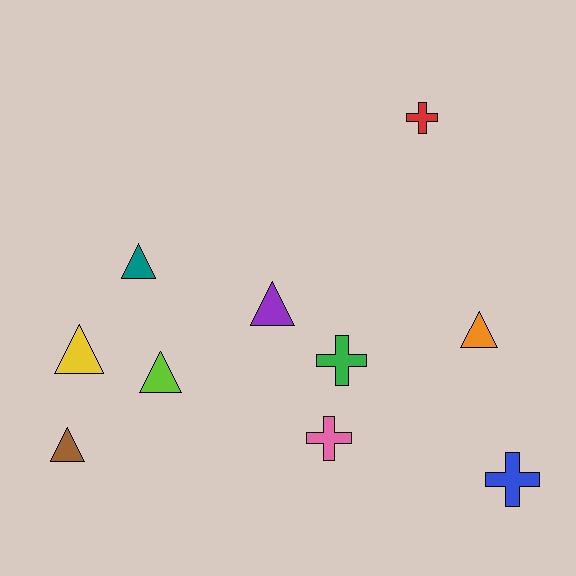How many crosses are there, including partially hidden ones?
There are 4 crosses.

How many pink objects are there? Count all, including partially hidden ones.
There is 1 pink object.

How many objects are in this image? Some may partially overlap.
There are 10 objects.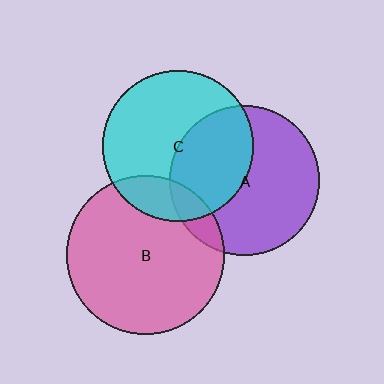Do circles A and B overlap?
Yes.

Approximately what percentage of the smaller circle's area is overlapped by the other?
Approximately 10%.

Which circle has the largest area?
Circle B (pink).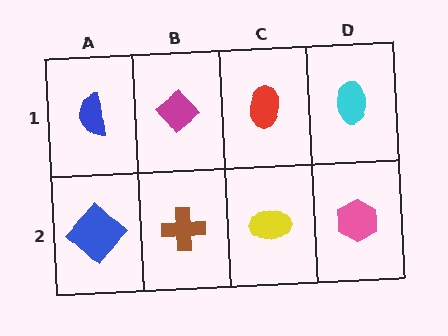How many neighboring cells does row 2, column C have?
3.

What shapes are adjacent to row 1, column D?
A pink hexagon (row 2, column D), a red ellipse (row 1, column C).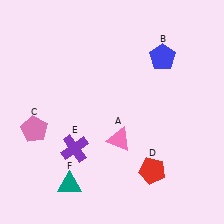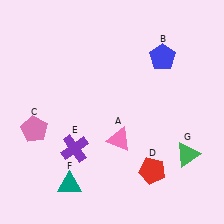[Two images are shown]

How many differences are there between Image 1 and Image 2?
There is 1 difference between the two images.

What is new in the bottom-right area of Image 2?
A green triangle (G) was added in the bottom-right area of Image 2.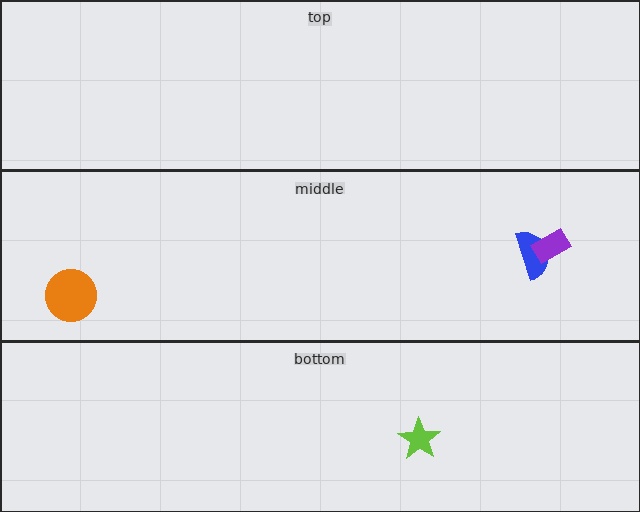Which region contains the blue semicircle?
The middle region.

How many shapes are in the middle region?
3.